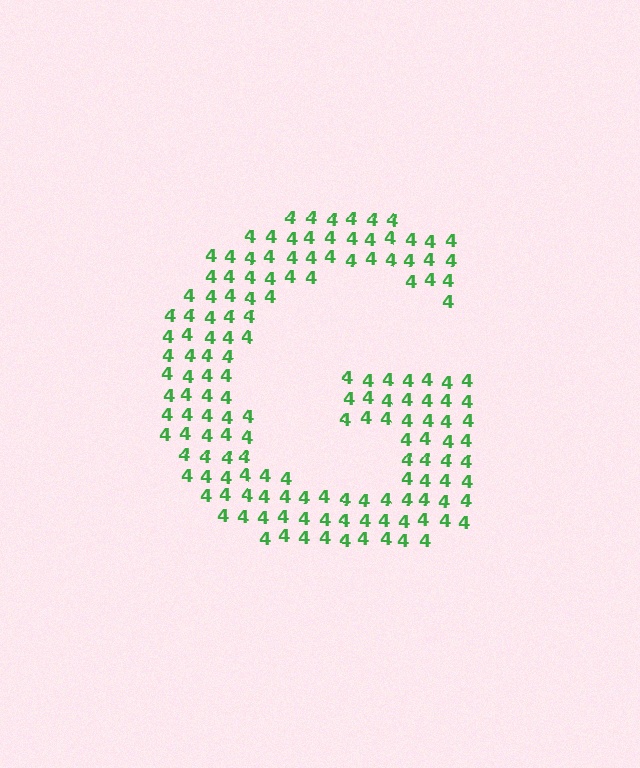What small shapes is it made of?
It is made of small digit 4's.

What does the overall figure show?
The overall figure shows the letter G.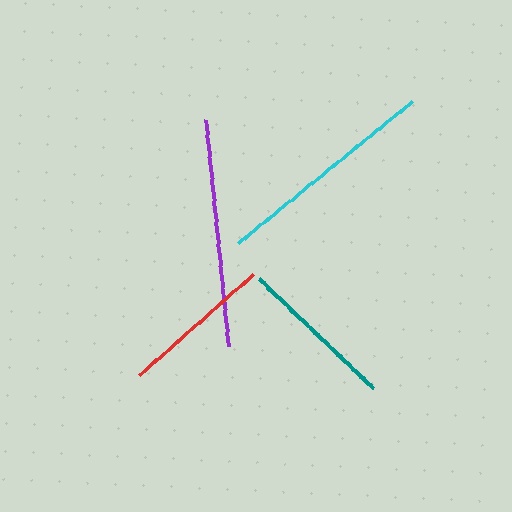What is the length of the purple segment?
The purple segment is approximately 227 pixels long.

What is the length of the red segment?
The red segment is approximately 151 pixels long.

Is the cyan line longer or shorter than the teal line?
The cyan line is longer than the teal line.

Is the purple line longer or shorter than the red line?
The purple line is longer than the red line.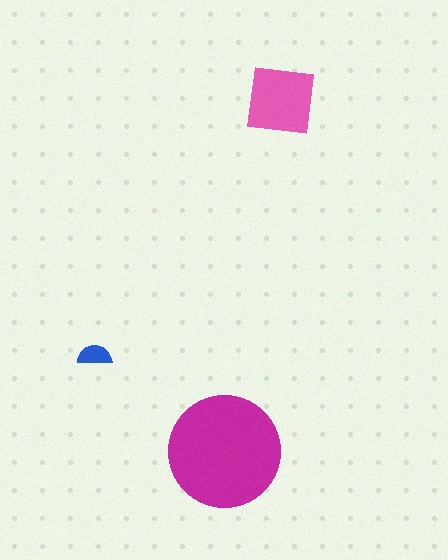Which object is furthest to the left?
The blue semicircle is leftmost.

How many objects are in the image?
There are 3 objects in the image.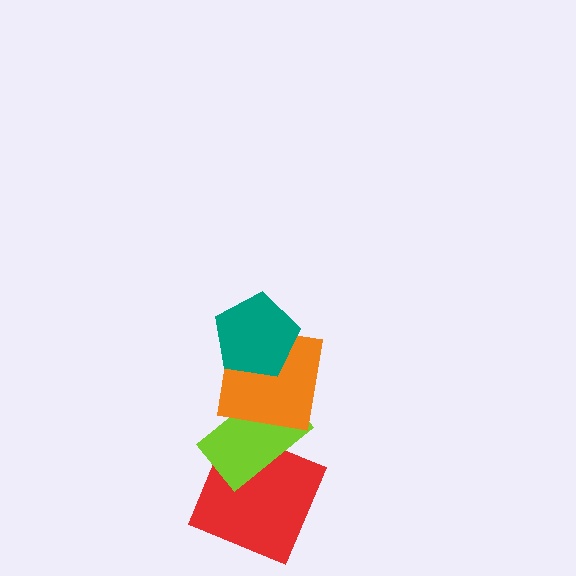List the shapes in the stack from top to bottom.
From top to bottom: the teal pentagon, the orange square, the lime rectangle, the red square.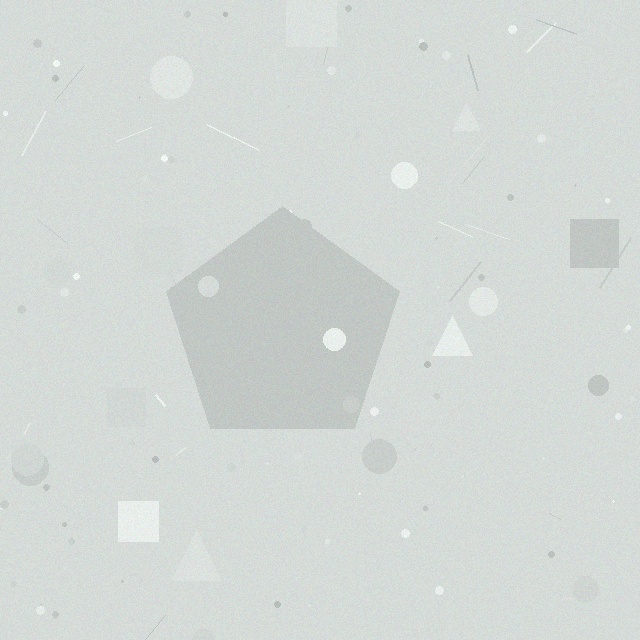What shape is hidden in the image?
A pentagon is hidden in the image.